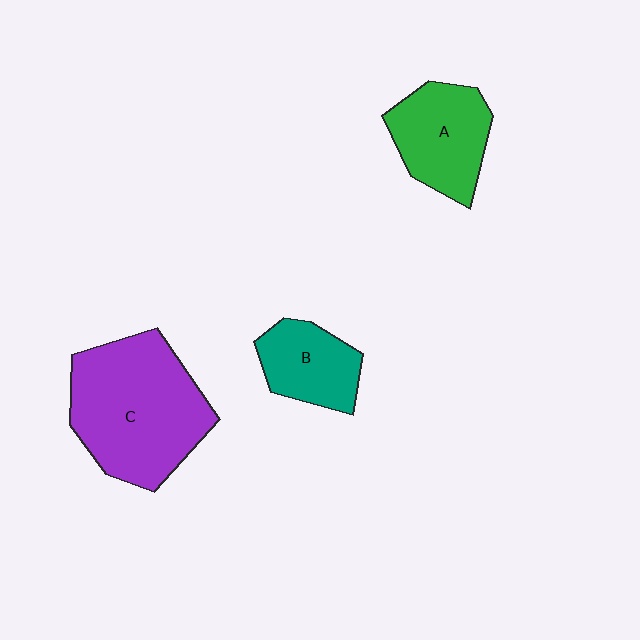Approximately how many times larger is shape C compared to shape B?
Approximately 2.3 times.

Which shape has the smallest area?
Shape B (teal).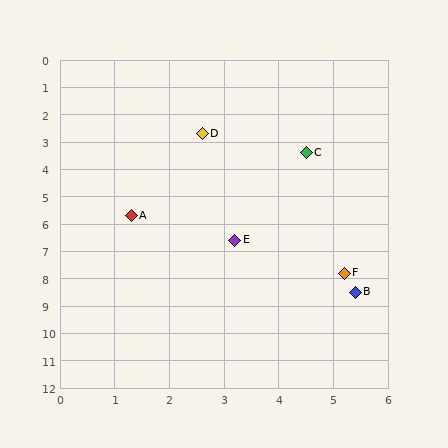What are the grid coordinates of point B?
Point B is at approximately (5.4, 8.5).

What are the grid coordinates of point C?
Point C is at approximately (4.5, 3.4).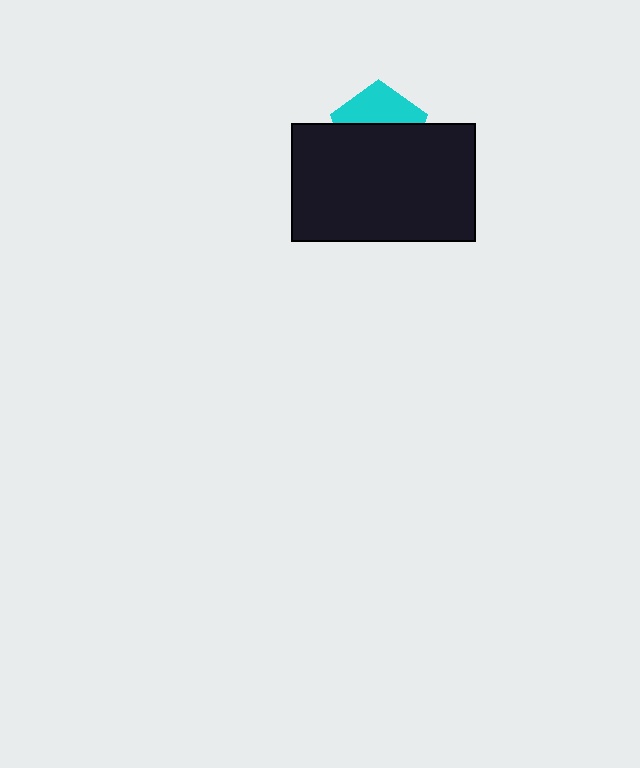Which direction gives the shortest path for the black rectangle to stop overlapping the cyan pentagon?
Moving down gives the shortest separation.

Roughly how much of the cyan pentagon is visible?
A small part of it is visible (roughly 41%).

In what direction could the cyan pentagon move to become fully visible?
The cyan pentagon could move up. That would shift it out from behind the black rectangle entirely.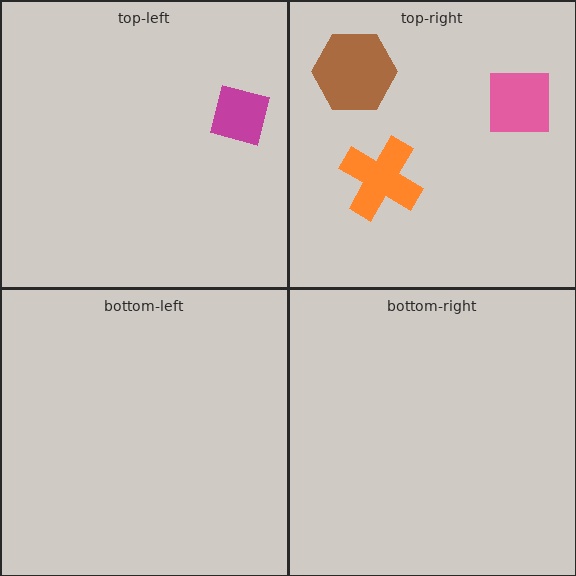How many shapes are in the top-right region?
3.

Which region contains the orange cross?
The top-right region.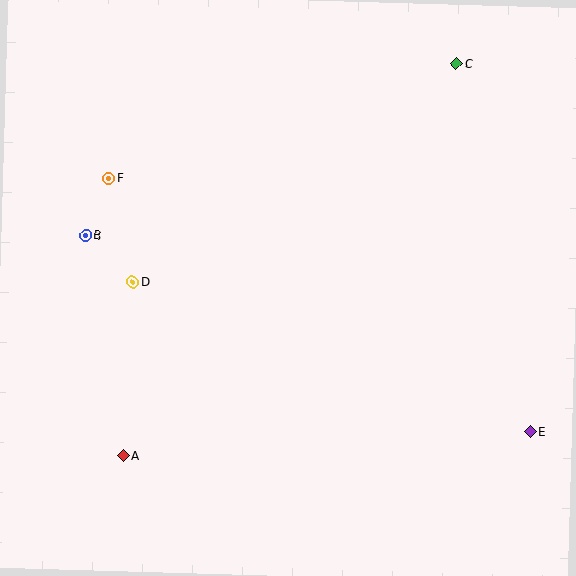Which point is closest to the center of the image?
Point D at (133, 282) is closest to the center.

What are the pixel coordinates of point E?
Point E is at (530, 432).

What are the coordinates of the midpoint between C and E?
The midpoint between C and E is at (493, 248).